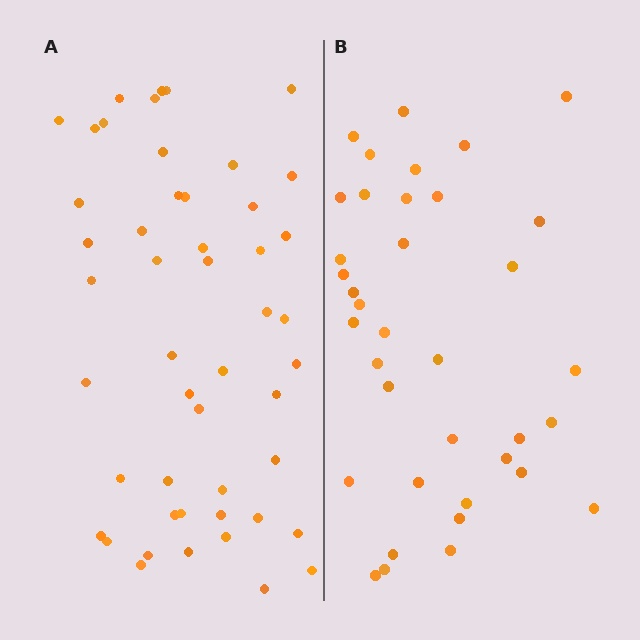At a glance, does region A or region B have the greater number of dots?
Region A (the left region) has more dots.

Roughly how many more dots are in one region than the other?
Region A has roughly 12 or so more dots than region B.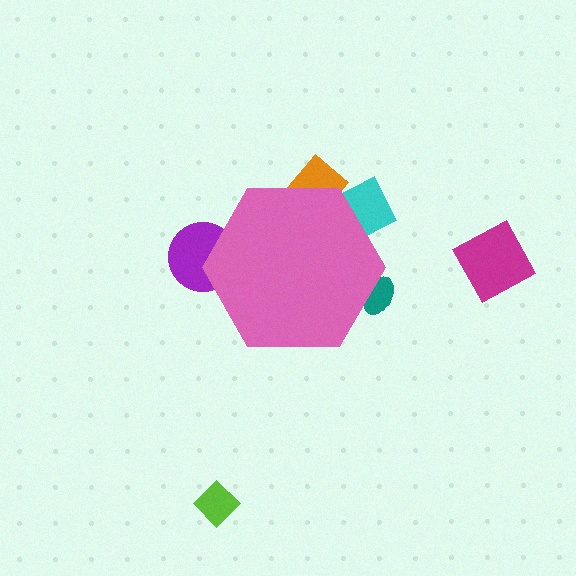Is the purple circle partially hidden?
Yes, the purple circle is partially hidden behind the pink hexagon.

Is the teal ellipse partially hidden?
Yes, the teal ellipse is partially hidden behind the pink hexagon.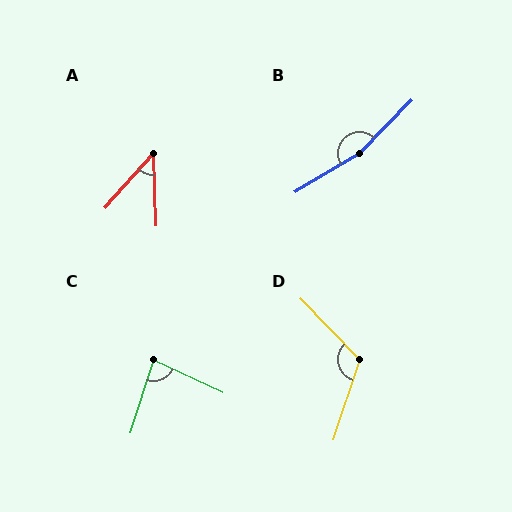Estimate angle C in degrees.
Approximately 83 degrees.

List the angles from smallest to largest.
A (44°), C (83°), D (118°), B (165°).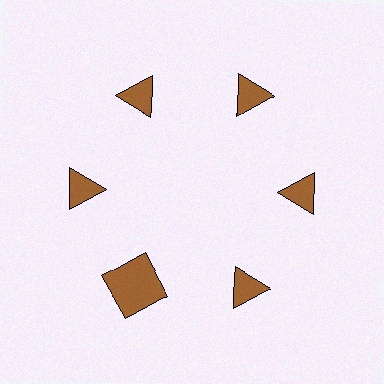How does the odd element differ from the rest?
It has a different shape: square instead of triangle.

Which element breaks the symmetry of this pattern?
The brown square at roughly the 7 o'clock position breaks the symmetry. All other shapes are brown triangles.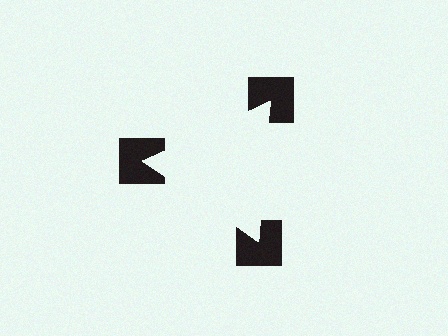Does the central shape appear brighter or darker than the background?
It typically appears slightly brighter than the background, even though no actual brightness change is drawn.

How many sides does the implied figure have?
3 sides.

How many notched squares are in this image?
There are 3 — one at each vertex of the illusory triangle.